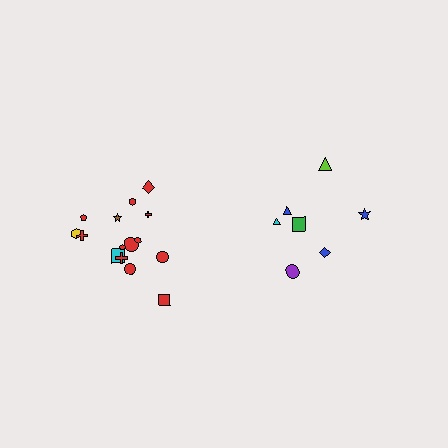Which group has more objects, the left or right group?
The left group.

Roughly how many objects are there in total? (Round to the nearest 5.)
Roughly 20 objects in total.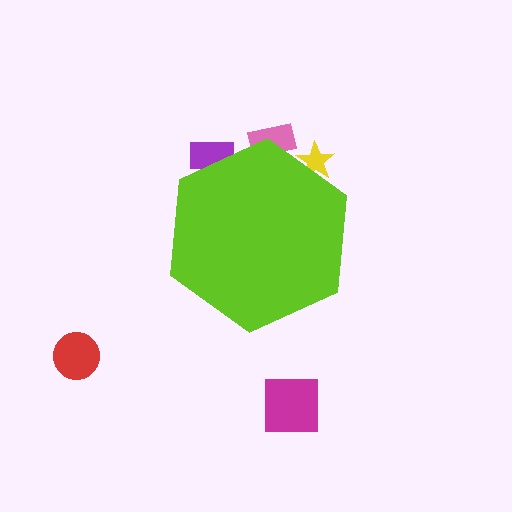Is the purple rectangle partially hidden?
Yes, the purple rectangle is partially hidden behind the lime hexagon.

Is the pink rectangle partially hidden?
Yes, the pink rectangle is partially hidden behind the lime hexagon.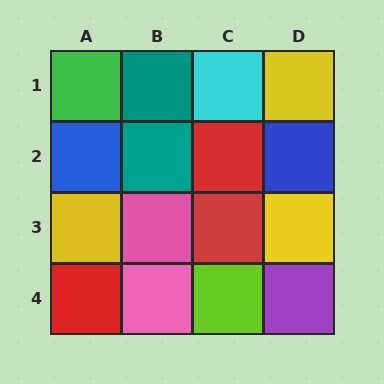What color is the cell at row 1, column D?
Yellow.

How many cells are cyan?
1 cell is cyan.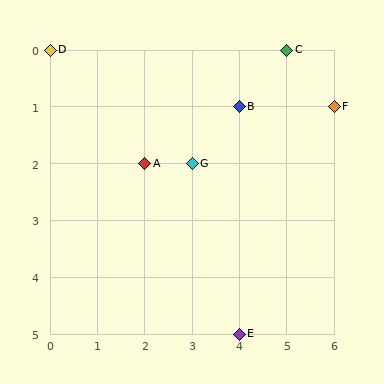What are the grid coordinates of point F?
Point F is at grid coordinates (6, 1).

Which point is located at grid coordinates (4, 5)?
Point E is at (4, 5).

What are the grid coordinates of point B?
Point B is at grid coordinates (4, 1).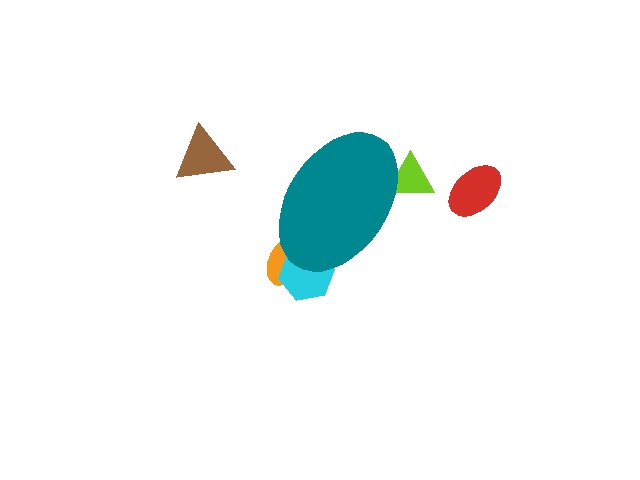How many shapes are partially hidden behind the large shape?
3 shapes are partially hidden.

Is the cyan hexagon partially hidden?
Yes, the cyan hexagon is partially hidden behind the teal ellipse.